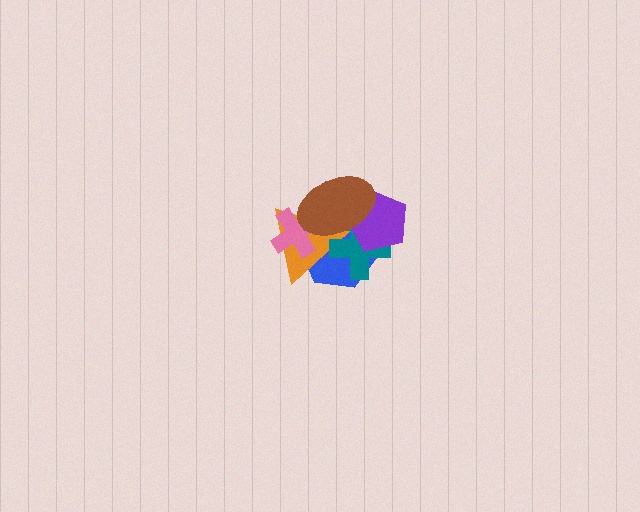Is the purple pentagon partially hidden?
Yes, it is partially covered by another shape.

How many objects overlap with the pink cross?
3 objects overlap with the pink cross.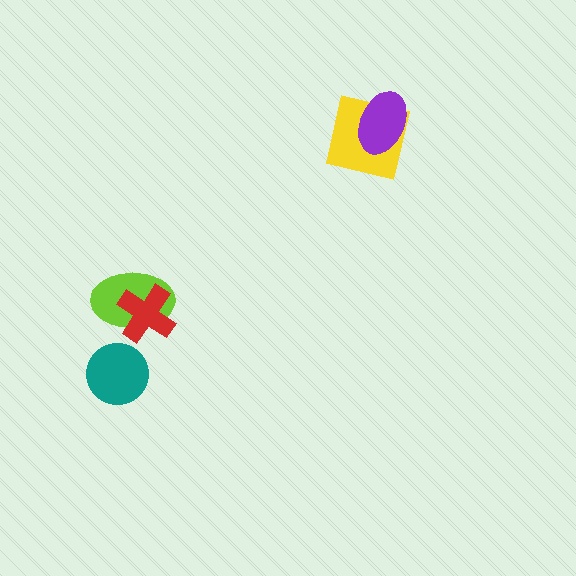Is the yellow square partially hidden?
Yes, it is partially covered by another shape.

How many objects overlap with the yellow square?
1 object overlaps with the yellow square.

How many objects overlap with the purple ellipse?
1 object overlaps with the purple ellipse.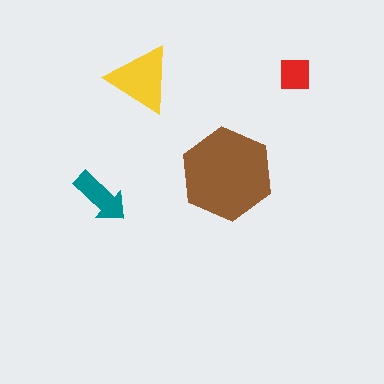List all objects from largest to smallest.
The brown hexagon, the yellow triangle, the teal arrow, the red square.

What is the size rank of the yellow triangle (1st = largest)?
2nd.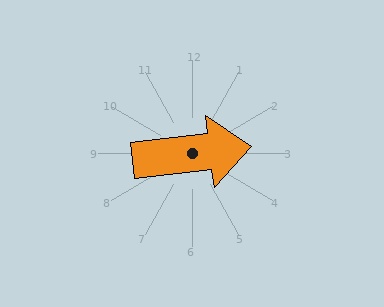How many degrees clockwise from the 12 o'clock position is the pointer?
Approximately 83 degrees.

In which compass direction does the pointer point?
East.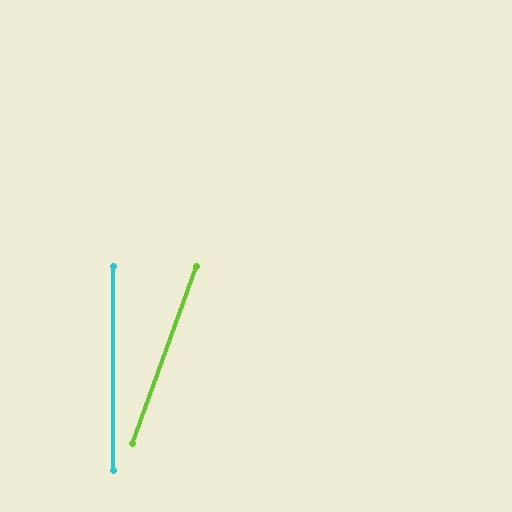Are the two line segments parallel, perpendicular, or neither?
Neither parallel nor perpendicular — they differ by about 20°.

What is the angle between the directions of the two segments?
Approximately 20 degrees.